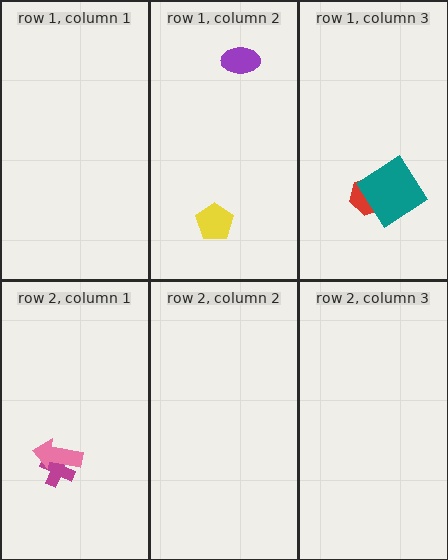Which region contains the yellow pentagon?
The row 1, column 2 region.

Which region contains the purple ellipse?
The row 1, column 2 region.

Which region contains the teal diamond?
The row 1, column 3 region.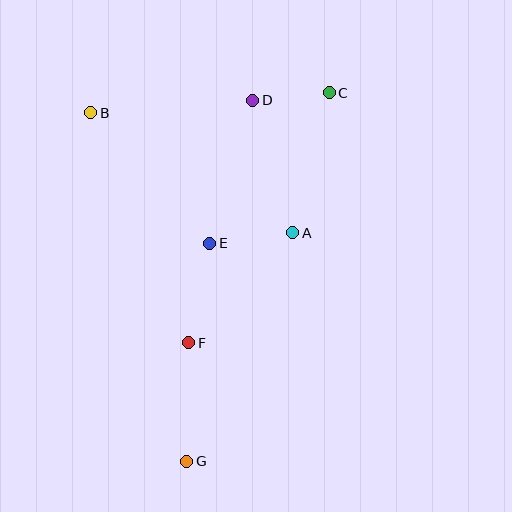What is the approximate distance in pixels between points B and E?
The distance between B and E is approximately 176 pixels.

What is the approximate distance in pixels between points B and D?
The distance between B and D is approximately 163 pixels.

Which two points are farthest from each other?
Points C and G are farthest from each other.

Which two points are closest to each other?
Points C and D are closest to each other.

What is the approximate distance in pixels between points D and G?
The distance between D and G is approximately 367 pixels.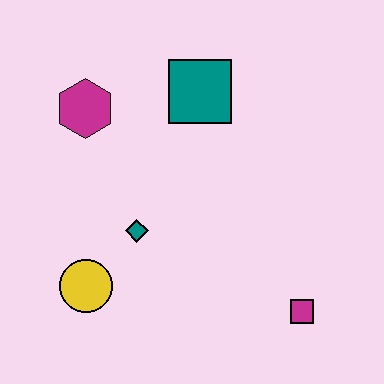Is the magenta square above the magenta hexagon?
No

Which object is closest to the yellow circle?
The teal diamond is closest to the yellow circle.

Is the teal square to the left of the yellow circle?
No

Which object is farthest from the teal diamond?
The magenta square is farthest from the teal diamond.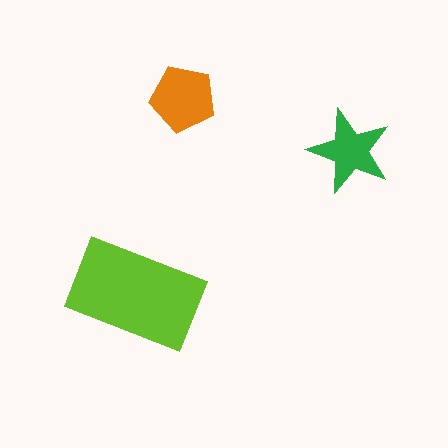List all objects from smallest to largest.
The green star, the orange pentagon, the lime rectangle.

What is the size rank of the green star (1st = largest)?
3rd.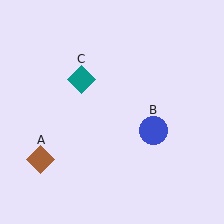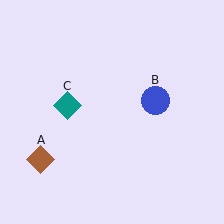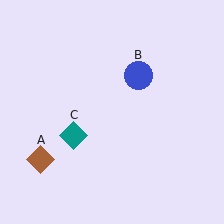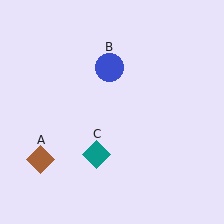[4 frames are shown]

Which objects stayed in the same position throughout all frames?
Brown diamond (object A) remained stationary.